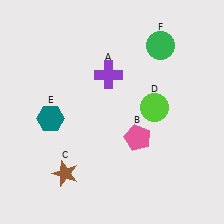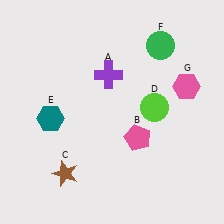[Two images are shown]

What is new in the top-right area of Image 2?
A pink hexagon (G) was added in the top-right area of Image 2.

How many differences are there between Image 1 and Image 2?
There is 1 difference between the two images.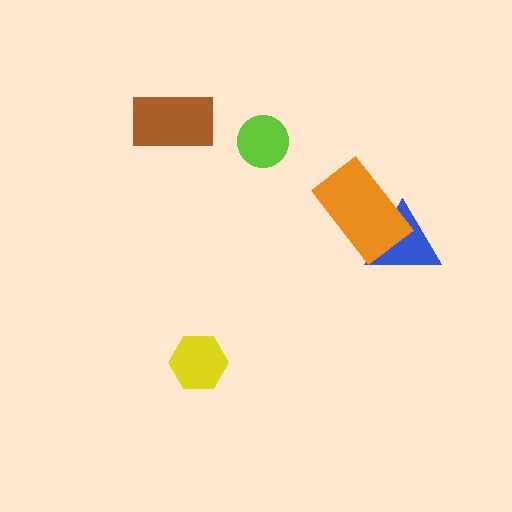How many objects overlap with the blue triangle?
1 object overlaps with the blue triangle.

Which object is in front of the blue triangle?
The orange rectangle is in front of the blue triangle.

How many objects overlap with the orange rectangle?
1 object overlaps with the orange rectangle.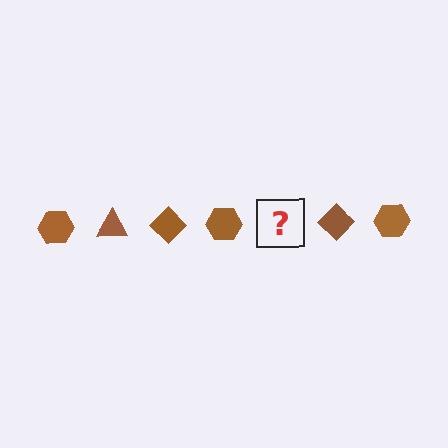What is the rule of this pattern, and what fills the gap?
The rule is that the pattern cycles through hexagon, triangle, diamond shapes in brown. The gap should be filled with a brown triangle.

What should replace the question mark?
The question mark should be replaced with a brown triangle.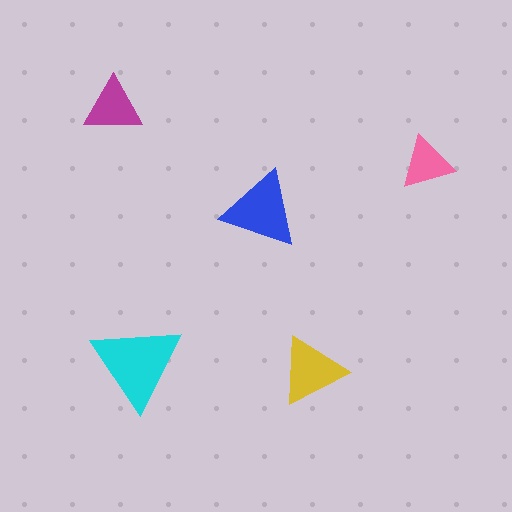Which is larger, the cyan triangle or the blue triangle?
The cyan one.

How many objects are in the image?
There are 5 objects in the image.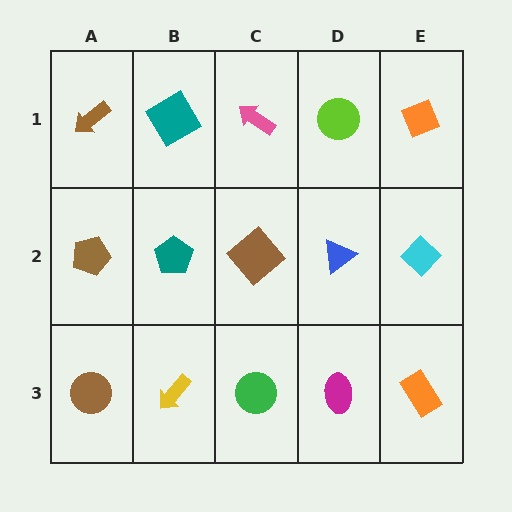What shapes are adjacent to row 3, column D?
A blue triangle (row 2, column D), a green circle (row 3, column C), an orange rectangle (row 3, column E).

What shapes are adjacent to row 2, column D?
A lime circle (row 1, column D), a magenta ellipse (row 3, column D), a brown diamond (row 2, column C), a cyan diamond (row 2, column E).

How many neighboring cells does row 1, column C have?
3.